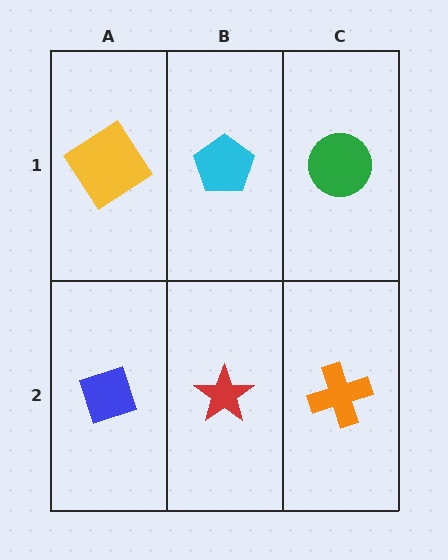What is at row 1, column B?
A cyan pentagon.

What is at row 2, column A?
A blue diamond.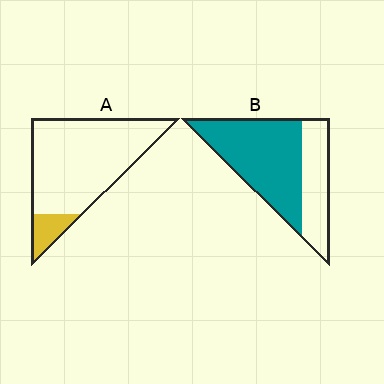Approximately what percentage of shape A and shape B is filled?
A is approximately 10% and B is approximately 65%.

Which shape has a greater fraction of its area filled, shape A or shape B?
Shape B.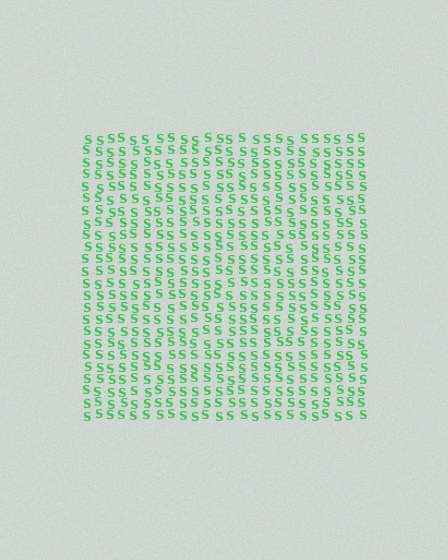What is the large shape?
The large shape is a square.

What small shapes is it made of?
It is made of small letter S's.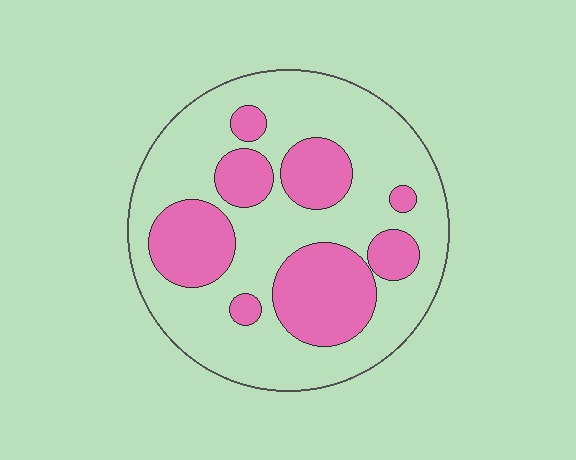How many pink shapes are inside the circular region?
8.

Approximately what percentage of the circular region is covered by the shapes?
Approximately 30%.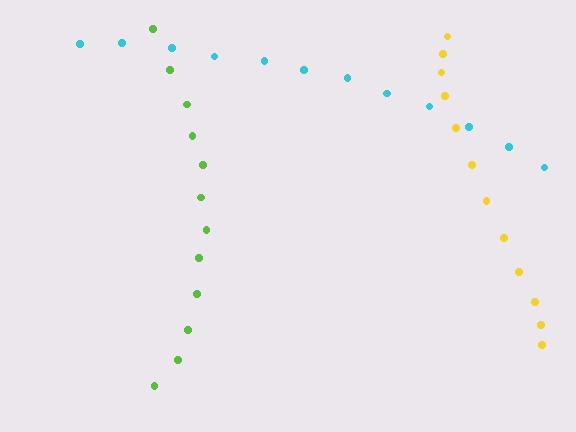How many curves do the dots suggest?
There are 3 distinct paths.